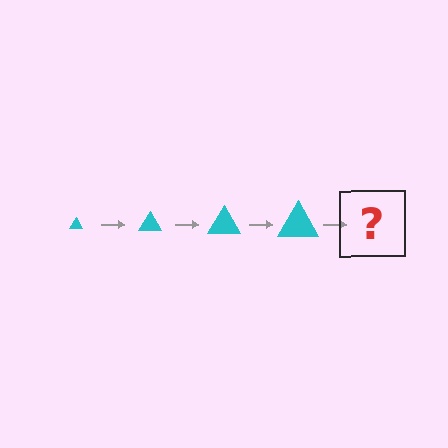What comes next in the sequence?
The next element should be a cyan triangle, larger than the previous one.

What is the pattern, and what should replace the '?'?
The pattern is that the triangle gets progressively larger each step. The '?' should be a cyan triangle, larger than the previous one.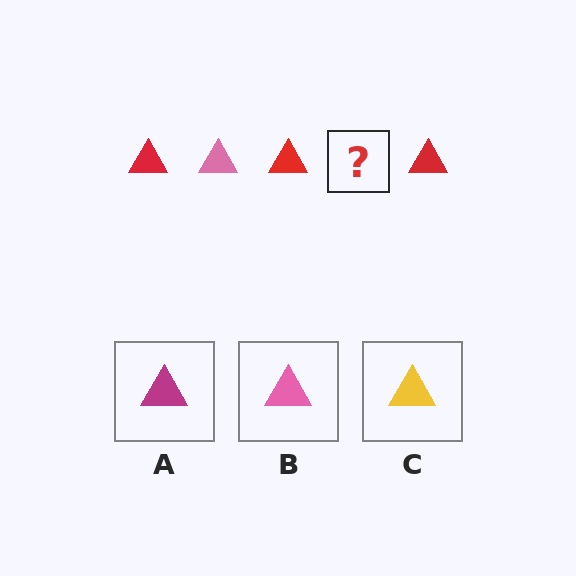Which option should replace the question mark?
Option B.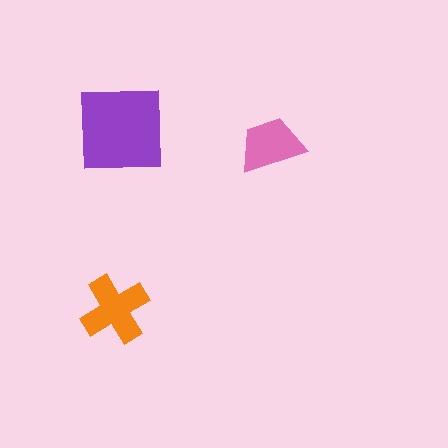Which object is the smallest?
The pink trapezoid.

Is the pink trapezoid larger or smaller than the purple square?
Smaller.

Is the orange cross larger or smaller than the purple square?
Smaller.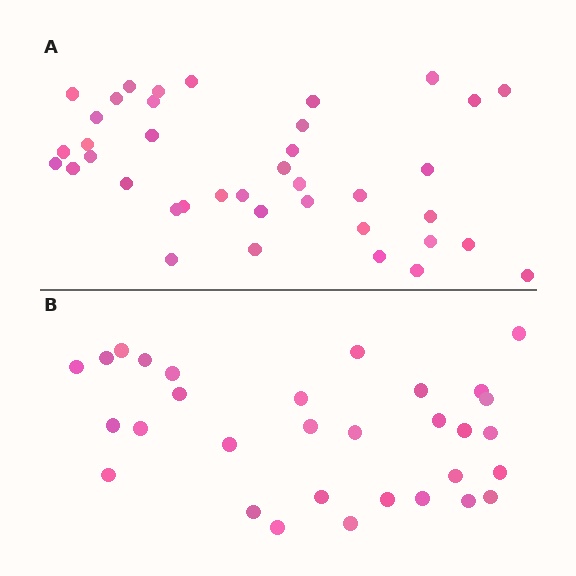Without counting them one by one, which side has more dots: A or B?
Region A (the top region) has more dots.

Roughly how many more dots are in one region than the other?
Region A has roughly 8 or so more dots than region B.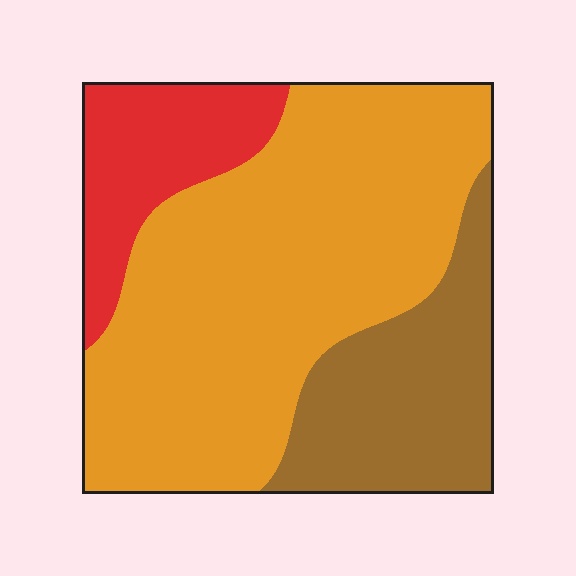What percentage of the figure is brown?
Brown takes up about one quarter (1/4) of the figure.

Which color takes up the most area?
Orange, at roughly 60%.